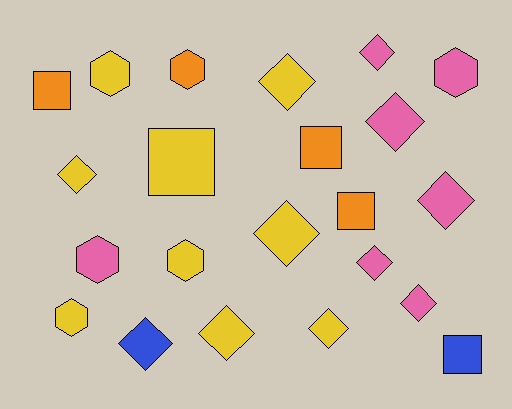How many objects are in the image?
There are 22 objects.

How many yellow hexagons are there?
There are 3 yellow hexagons.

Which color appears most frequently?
Yellow, with 9 objects.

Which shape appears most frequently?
Diamond, with 11 objects.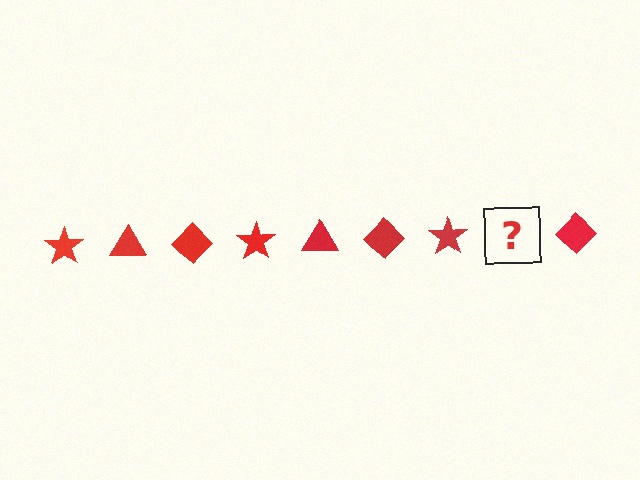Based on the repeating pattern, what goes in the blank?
The blank should be a red triangle.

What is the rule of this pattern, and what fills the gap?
The rule is that the pattern cycles through star, triangle, diamond shapes in red. The gap should be filled with a red triangle.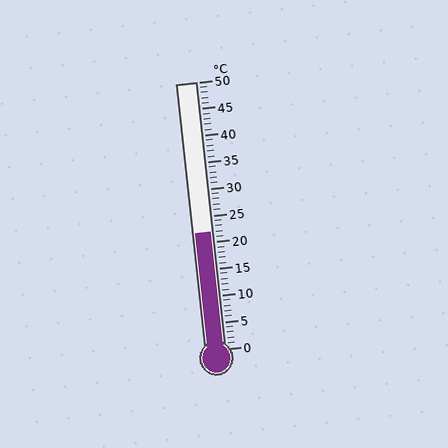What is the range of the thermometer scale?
The thermometer scale ranges from 0°C to 50°C.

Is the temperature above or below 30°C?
The temperature is below 30°C.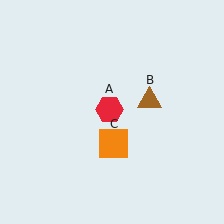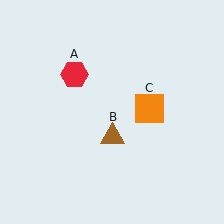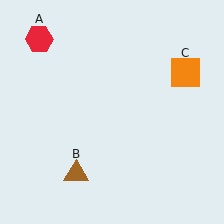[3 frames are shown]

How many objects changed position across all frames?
3 objects changed position: red hexagon (object A), brown triangle (object B), orange square (object C).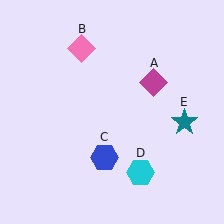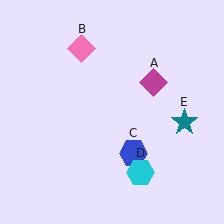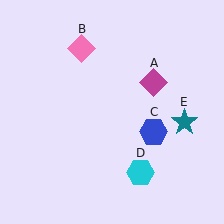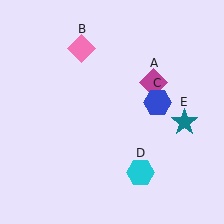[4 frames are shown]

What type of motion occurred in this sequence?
The blue hexagon (object C) rotated counterclockwise around the center of the scene.